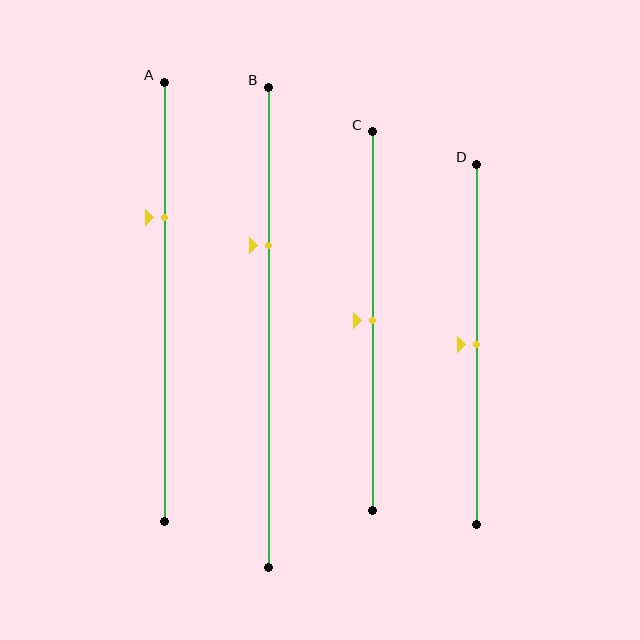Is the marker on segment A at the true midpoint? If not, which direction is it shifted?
No, the marker on segment A is shifted upward by about 19% of the segment length.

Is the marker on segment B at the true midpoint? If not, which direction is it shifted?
No, the marker on segment B is shifted upward by about 17% of the segment length.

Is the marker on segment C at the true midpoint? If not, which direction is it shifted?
Yes, the marker on segment C is at the true midpoint.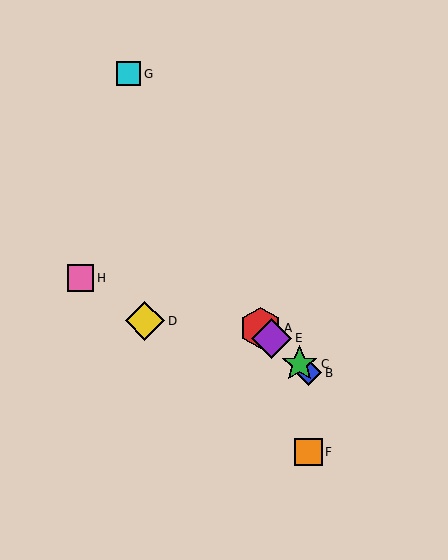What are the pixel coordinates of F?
Object F is at (308, 452).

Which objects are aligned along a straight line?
Objects A, B, C, E are aligned along a straight line.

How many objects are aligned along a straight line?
4 objects (A, B, C, E) are aligned along a straight line.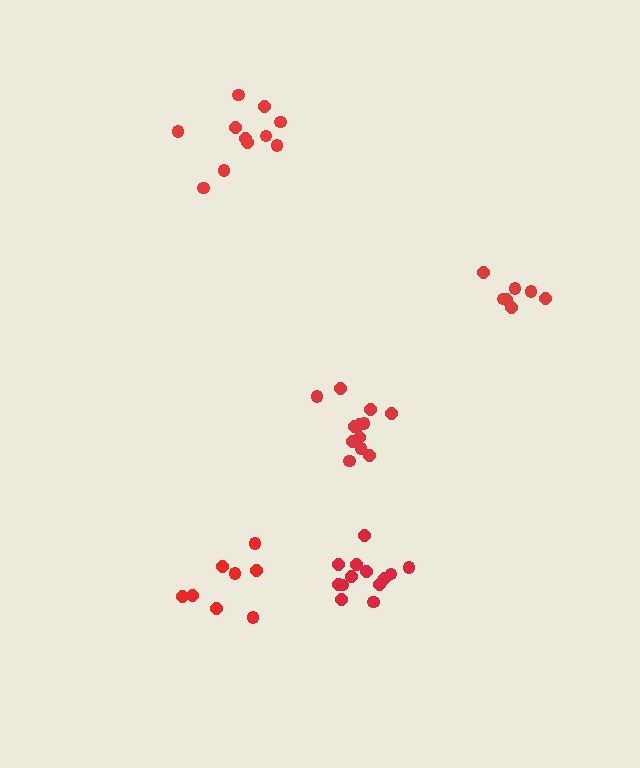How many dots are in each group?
Group 1: 12 dots, Group 2: 11 dots, Group 3: 13 dots, Group 4: 7 dots, Group 5: 8 dots (51 total).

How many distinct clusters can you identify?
There are 5 distinct clusters.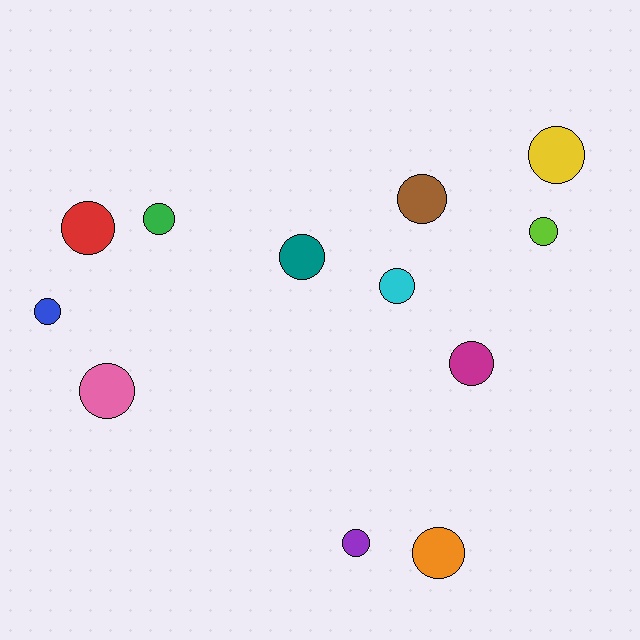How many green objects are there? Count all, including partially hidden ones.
There is 1 green object.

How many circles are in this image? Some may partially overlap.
There are 12 circles.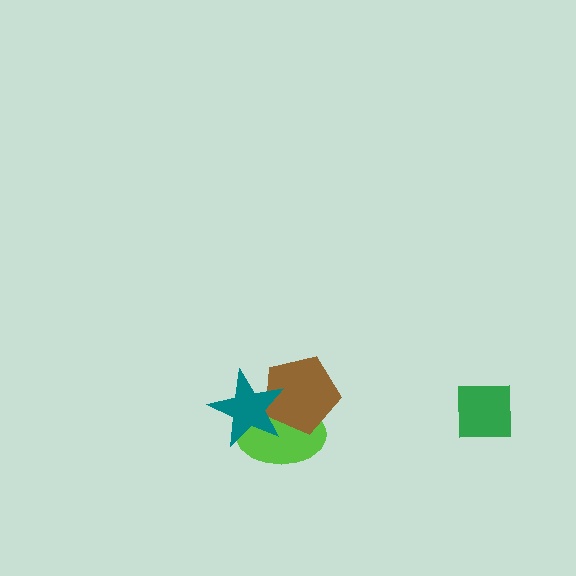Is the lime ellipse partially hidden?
Yes, it is partially covered by another shape.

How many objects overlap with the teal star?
2 objects overlap with the teal star.